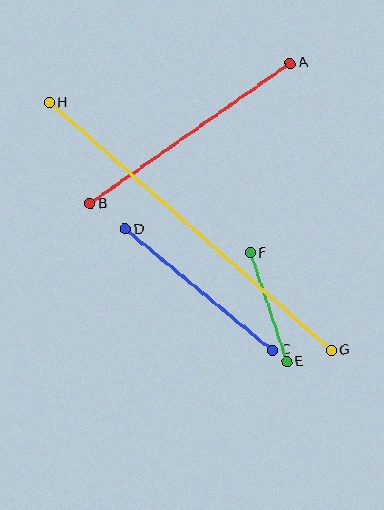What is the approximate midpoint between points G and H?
The midpoint is at approximately (190, 227) pixels.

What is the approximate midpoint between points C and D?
The midpoint is at approximately (199, 290) pixels.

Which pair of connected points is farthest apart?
Points G and H are farthest apart.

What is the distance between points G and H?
The distance is approximately 375 pixels.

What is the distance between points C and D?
The distance is approximately 191 pixels.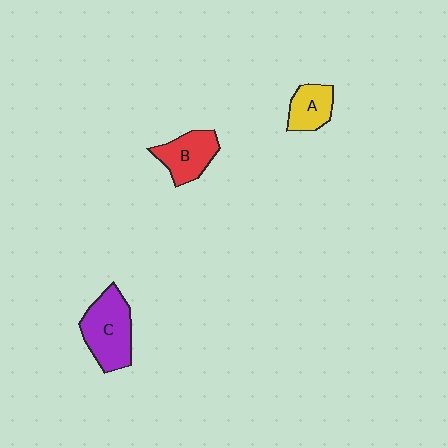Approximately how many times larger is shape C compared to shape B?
Approximately 1.4 times.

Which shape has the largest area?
Shape C (purple).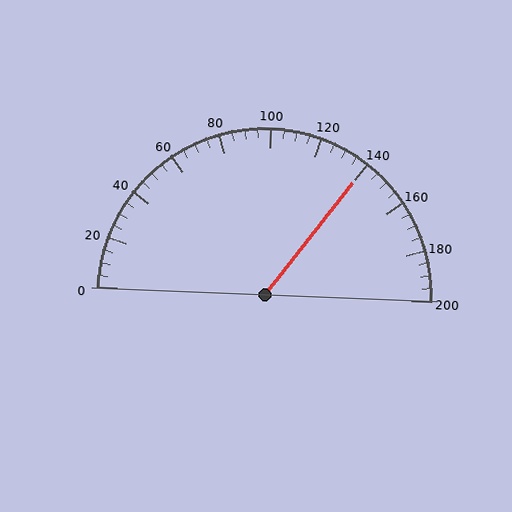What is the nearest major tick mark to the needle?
The nearest major tick mark is 140.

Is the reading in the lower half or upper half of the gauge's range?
The reading is in the upper half of the range (0 to 200).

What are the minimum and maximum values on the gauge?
The gauge ranges from 0 to 200.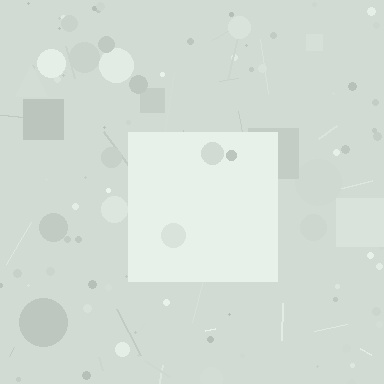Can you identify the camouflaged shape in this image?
The camouflaged shape is a square.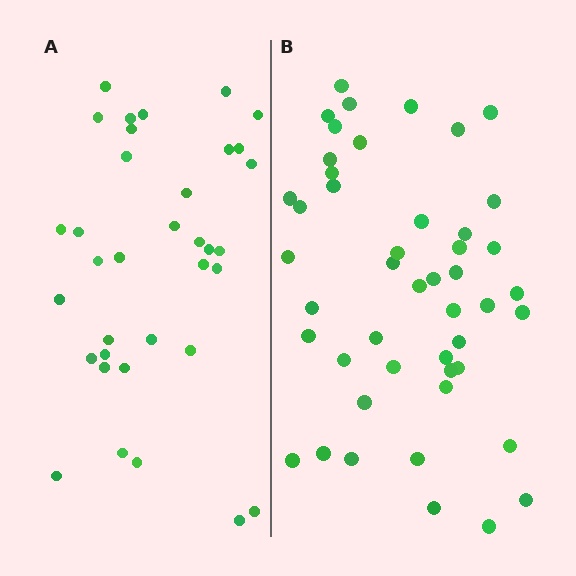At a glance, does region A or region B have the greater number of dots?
Region B (the right region) has more dots.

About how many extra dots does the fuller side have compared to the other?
Region B has roughly 12 or so more dots than region A.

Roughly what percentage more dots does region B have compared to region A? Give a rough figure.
About 35% more.